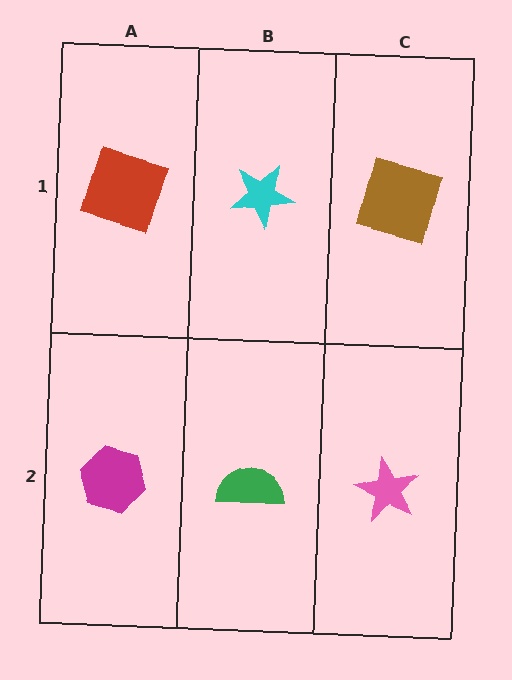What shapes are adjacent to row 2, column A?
A red square (row 1, column A), a green semicircle (row 2, column B).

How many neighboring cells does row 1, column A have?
2.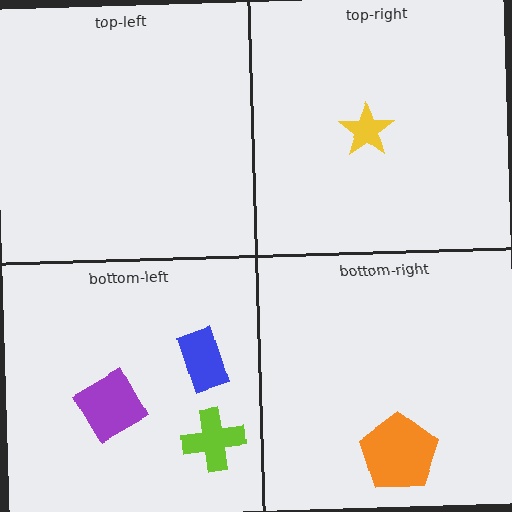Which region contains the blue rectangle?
The bottom-left region.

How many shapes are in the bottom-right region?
1.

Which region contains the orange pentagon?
The bottom-right region.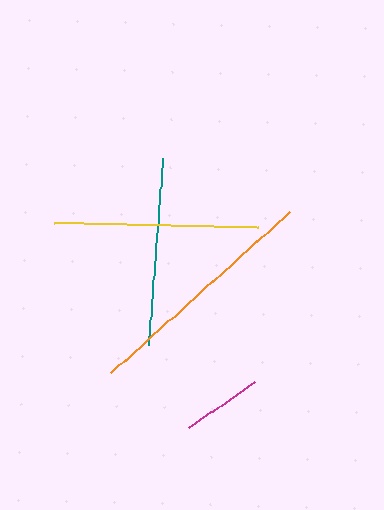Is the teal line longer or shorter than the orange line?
The orange line is longer than the teal line.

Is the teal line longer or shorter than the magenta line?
The teal line is longer than the magenta line.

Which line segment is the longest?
The orange line is the longest at approximately 241 pixels.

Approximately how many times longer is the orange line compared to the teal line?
The orange line is approximately 1.3 times the length of the teal line.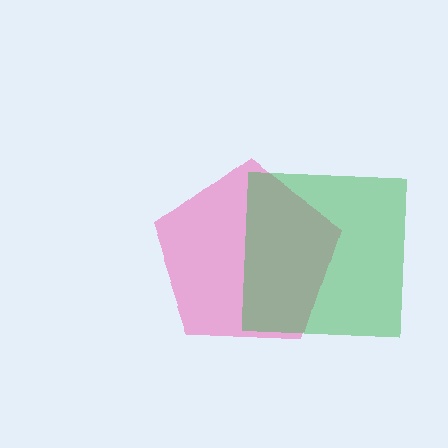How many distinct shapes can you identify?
There are 2 distinct shapes: a pink pentagon, a green square.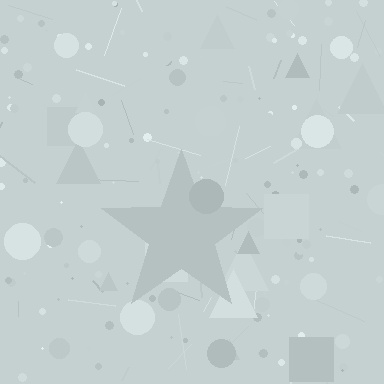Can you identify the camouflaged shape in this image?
The camouflaged shape is a star.